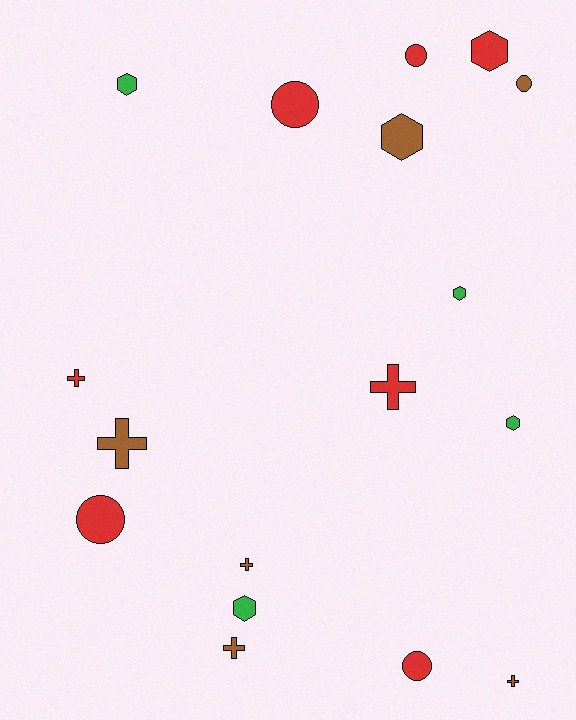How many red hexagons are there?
There is 1 red hexagon.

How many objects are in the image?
There are 17 objects.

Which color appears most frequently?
Red, with 7 objects.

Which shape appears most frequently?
Cross, with 6 objects.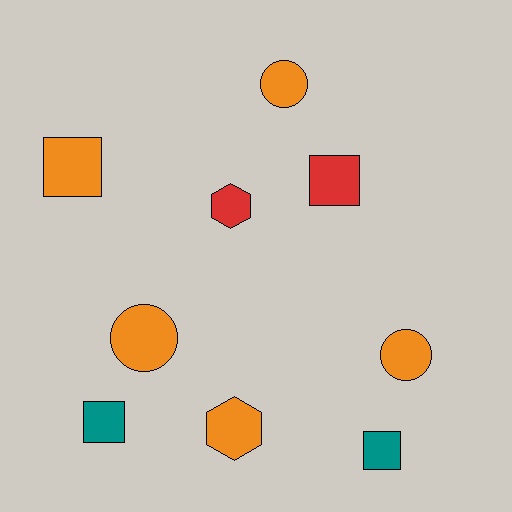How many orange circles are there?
There are 3 orange circles.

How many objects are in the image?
There are 9 objects.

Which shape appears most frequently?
Square, with 4 objects.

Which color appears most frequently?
Orange, with 5 objects.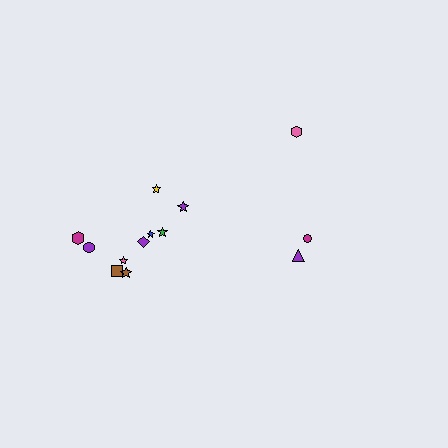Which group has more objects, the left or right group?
The left group.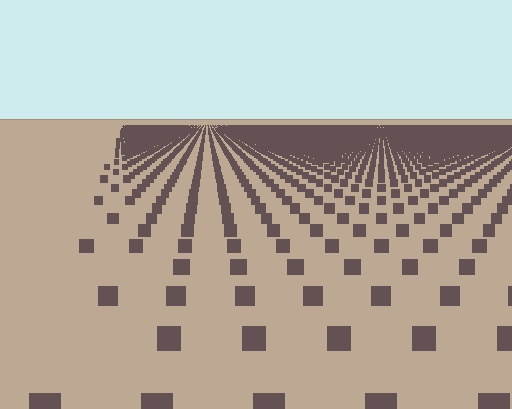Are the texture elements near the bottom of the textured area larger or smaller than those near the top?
Larger. Near the bottom, elements are closer to the viewer and appear at a bigger on-screen size.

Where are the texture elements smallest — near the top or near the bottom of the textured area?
Near the top.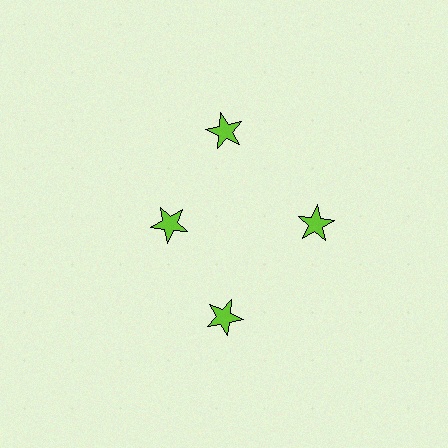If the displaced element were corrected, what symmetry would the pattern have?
It would have 4-fold rotational symmetry — the pattern would map onto itself every 90 degrees.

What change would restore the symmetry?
The symmetry would be restored by moving it outward, back onto the ring so that all 4 stars sit at equal angles and equal distance from the center.